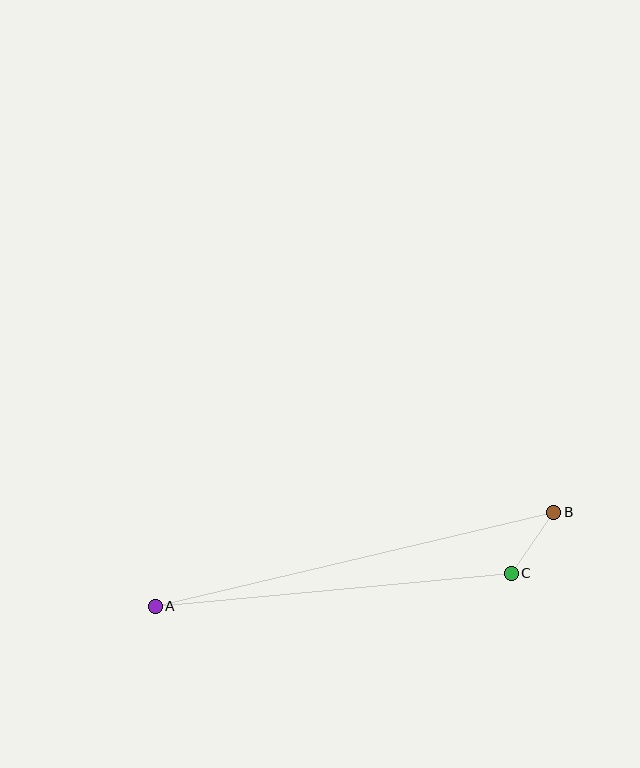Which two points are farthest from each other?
Points A and B are farthest from each other.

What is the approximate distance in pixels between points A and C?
The distance between A and C is approximately 358 pixels.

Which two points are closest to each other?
Points B and C are closest to each other.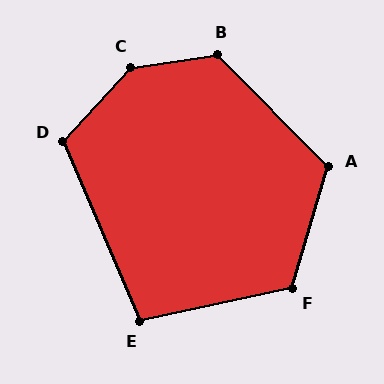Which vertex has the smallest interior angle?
E, at approximately 101 degrees.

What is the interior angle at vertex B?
Approximately 127 degrees (obtuse).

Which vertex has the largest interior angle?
C, at approximately 140 degrees.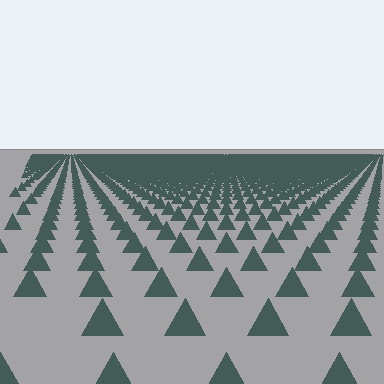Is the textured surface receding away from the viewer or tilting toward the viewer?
The surface is receding away from the viewer. Texture elements get smaller and denser toward the top.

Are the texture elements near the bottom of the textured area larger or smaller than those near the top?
Larger. Near the bottom, elements are closer to the viewer and appear at a bigger on-screen size.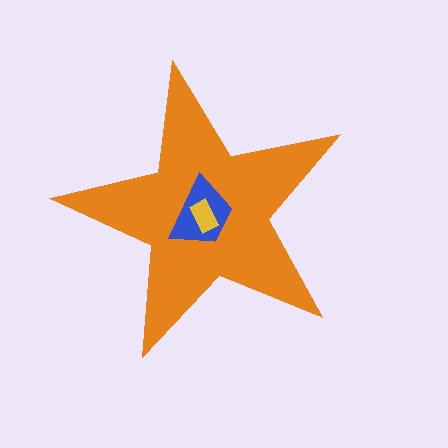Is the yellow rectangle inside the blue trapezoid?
Yes.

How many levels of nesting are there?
3.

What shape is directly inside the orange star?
The blue trapezoid.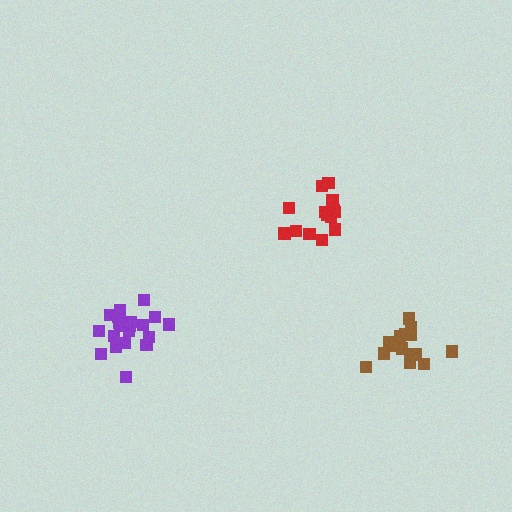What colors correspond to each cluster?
The clusters are colored: red, purple, brown.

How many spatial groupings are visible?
There are 3 spatial groupings.